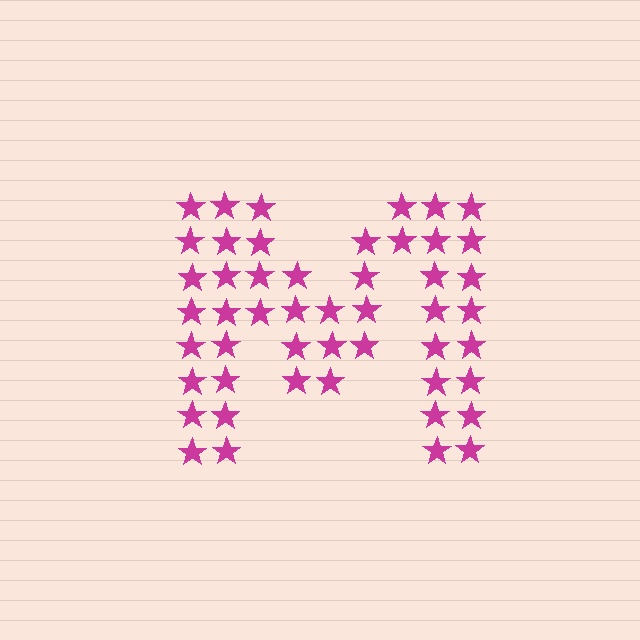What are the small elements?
The small elements are stars.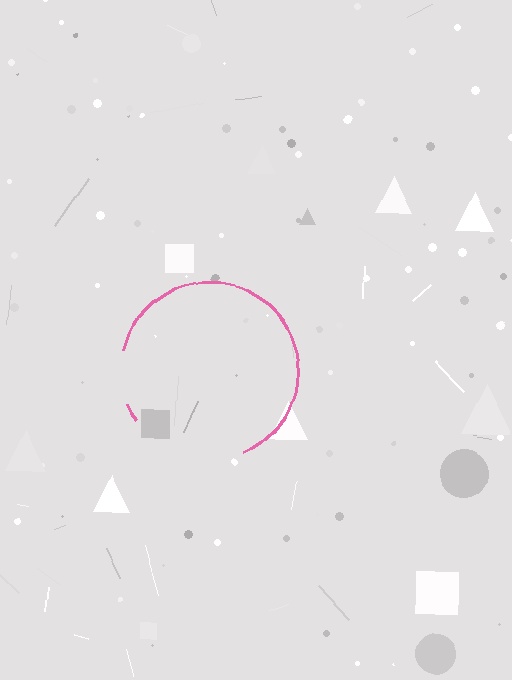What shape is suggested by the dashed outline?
The dashed outline suggests a circle.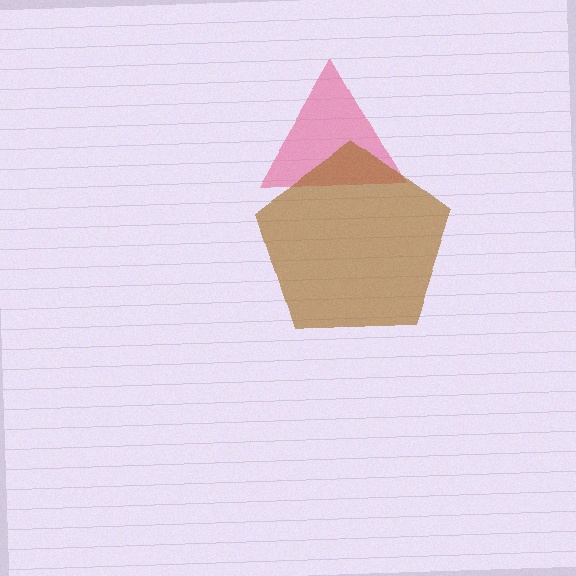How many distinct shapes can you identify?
There are 2 distinct shapes: a pink triangle, a brown pentagon.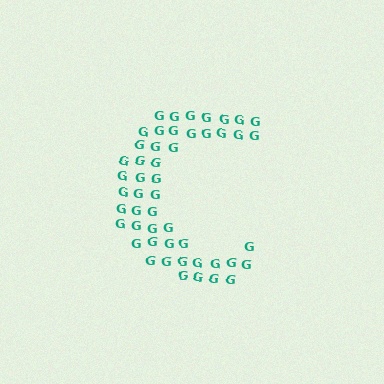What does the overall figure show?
The overall figure shows the letter C.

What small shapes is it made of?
It is made of small letter G's.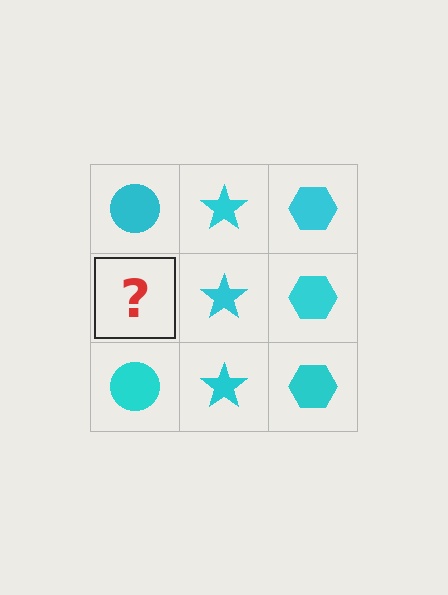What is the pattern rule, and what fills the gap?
The rule is that each column has a consistent shape. The gap should be filled with a cyan circle.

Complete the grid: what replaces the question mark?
The question mark should be replaced with a cyan circle.